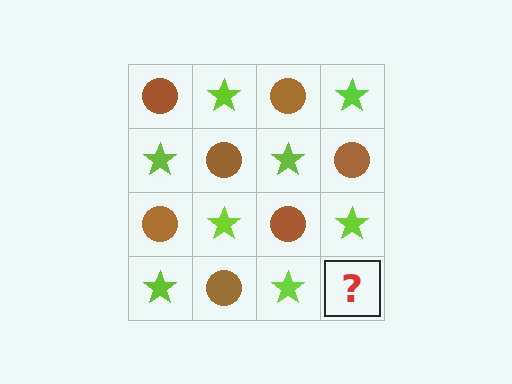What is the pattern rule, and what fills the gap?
The rule is that it alternates brown circle and lime star in a checkerboard pattern. The gap should be filled with a brown circle.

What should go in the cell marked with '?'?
The missing cell should contain a brown circle.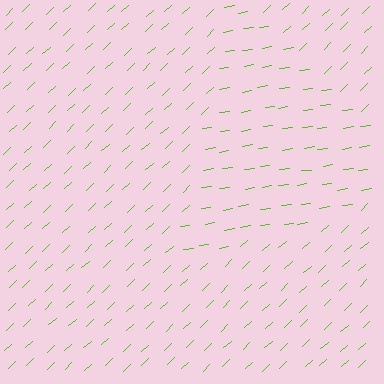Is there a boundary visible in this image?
Yes, there is a texture boundary formed by a change in line orientation.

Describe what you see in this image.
The image is filled with small lime line segments. A triangle region in the image has lines oriented differently from the surrounding lines, creating a visible texture boundary.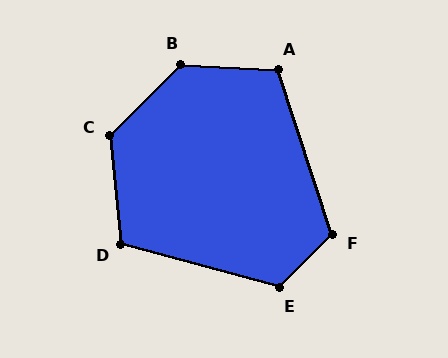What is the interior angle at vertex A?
Approximately 111 degrees (obtuse).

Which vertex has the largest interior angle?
B, at approximately 132 degrees.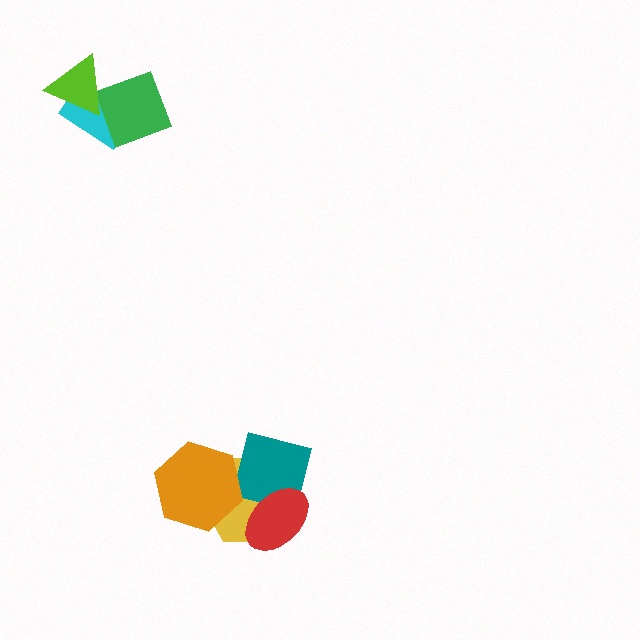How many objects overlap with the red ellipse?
2 objects overlap with the red ellipse.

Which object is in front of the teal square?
The red ellipse is in front of the teal square.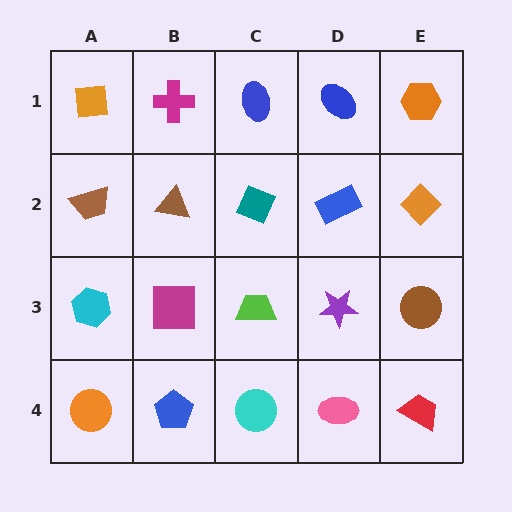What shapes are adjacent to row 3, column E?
An orange diamond (row 2, column E), a red trapezoid (row 4, column E), a purple star (row 3, column D).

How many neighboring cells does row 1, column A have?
2.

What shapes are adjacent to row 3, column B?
A brown triangle (row 2, column B), a blue pentagon (row 4, column B), a cyan hexagon (row 3, column A), a lime trapezoid (row 3, column C).